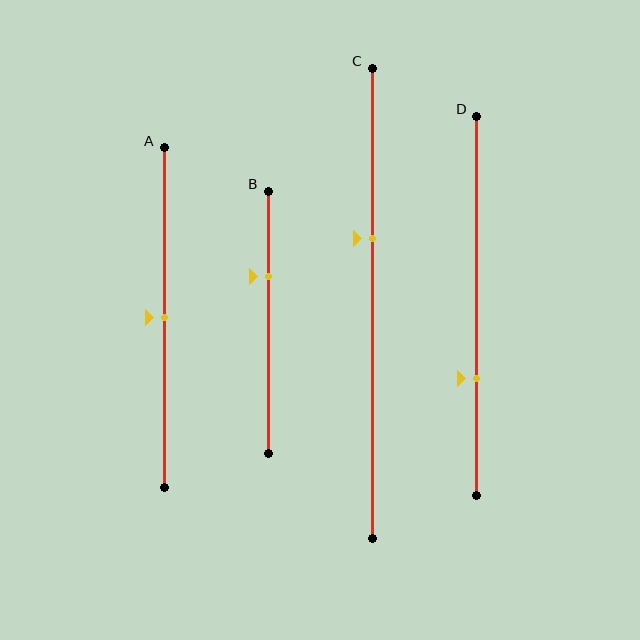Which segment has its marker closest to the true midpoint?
Segment A has its marker closest to the true midpoint.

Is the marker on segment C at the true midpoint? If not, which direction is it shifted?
No, the marker on segment C is shifted upward by about 14% of the segment length.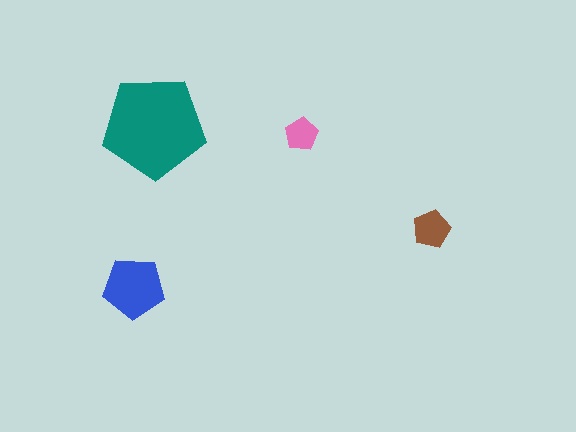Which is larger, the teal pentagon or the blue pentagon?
The teal one.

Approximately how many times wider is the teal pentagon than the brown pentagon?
About 2.5 times wider.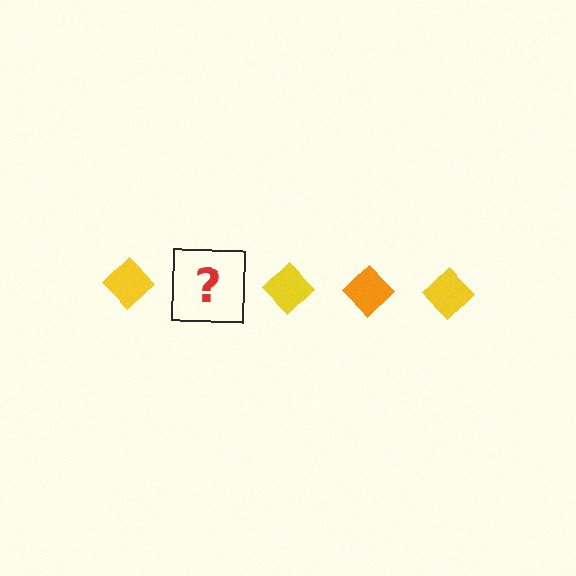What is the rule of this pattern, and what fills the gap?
The rule is that the pattern cycles through yellow, orange diamonds. The gap should be filled with an orange diamond.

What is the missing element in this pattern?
The missing element is an orange diamond.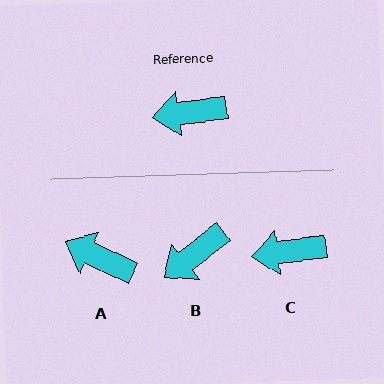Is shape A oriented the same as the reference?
No, it is off by about 33 degrees.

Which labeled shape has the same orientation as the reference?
C.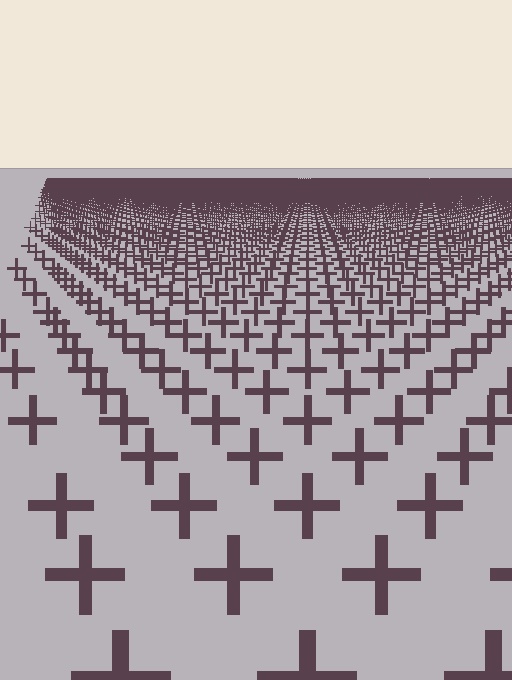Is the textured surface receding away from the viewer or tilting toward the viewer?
The surface is receding away from the viewer. Texture elements get smaller and denser toward the top.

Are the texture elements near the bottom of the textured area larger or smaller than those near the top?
Larger. Near the bottom, elements are closer to the viewer and appear at a bigger on-screen size.